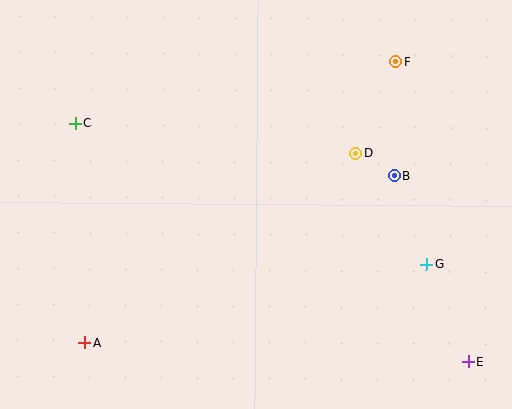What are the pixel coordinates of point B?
Point B is at (394, 176).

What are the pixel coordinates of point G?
Point G is at (427, 265).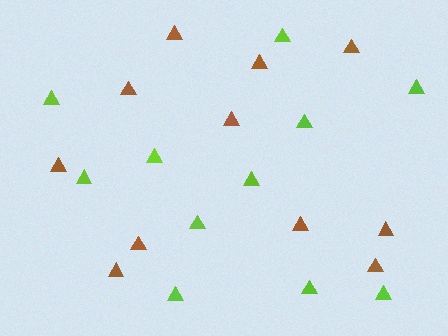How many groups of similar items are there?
There are 2 groups: one group of brown triangles (11) and one group of lime triangles (11).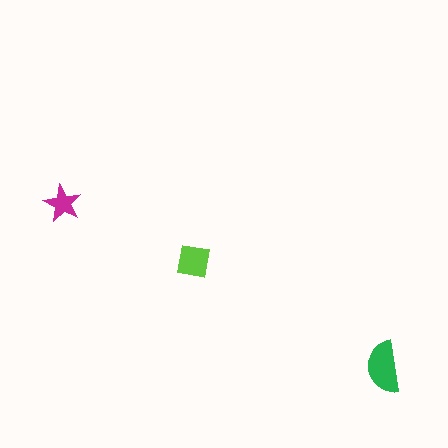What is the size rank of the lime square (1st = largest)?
2nd.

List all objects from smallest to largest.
The magenta star, the lime square, the green semicircle.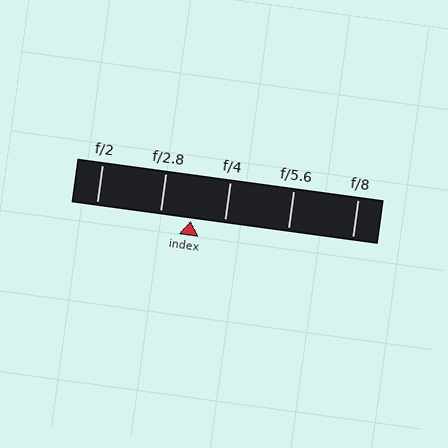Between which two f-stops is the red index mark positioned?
The index mark is between f/2.8 and f/4.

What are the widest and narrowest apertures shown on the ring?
The widest aperture shown is f/2 and the narrowest is f/8.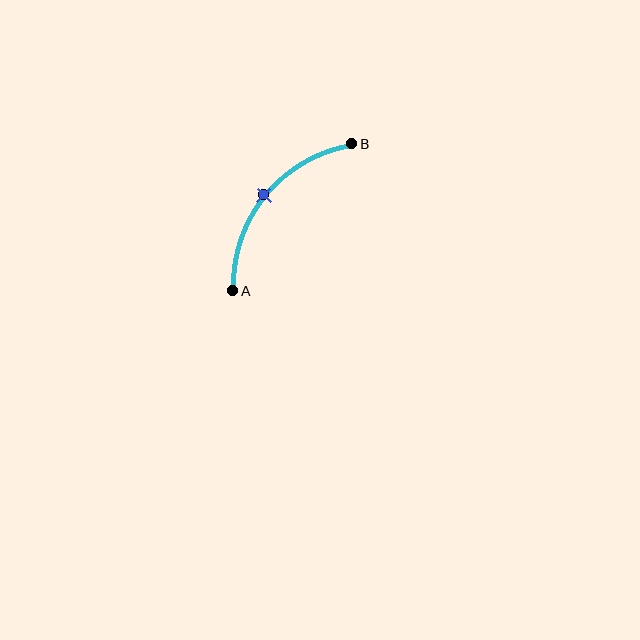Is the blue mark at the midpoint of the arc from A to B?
Yes. The blue mark lies on the arc at equal arc-length from both A and B — it is the arc midpoint.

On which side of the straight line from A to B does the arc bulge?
The arc bulges above and to the left of the straight line connecting A and B.